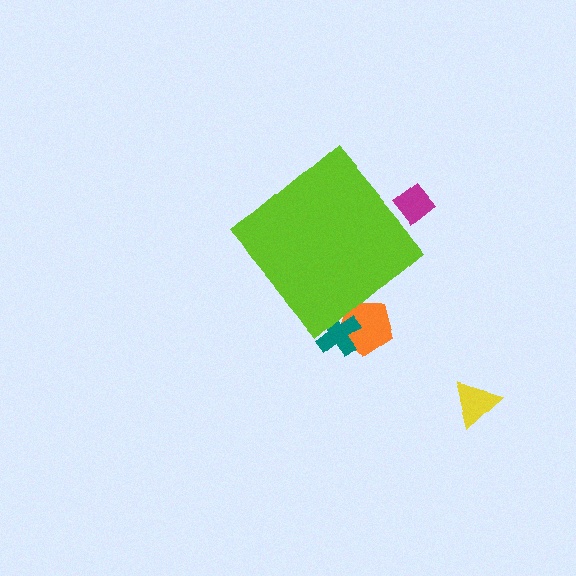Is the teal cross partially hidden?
Yes, the teal cross is partially hidden behind the lime diamond.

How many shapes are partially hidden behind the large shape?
3 shapes are partially hidden.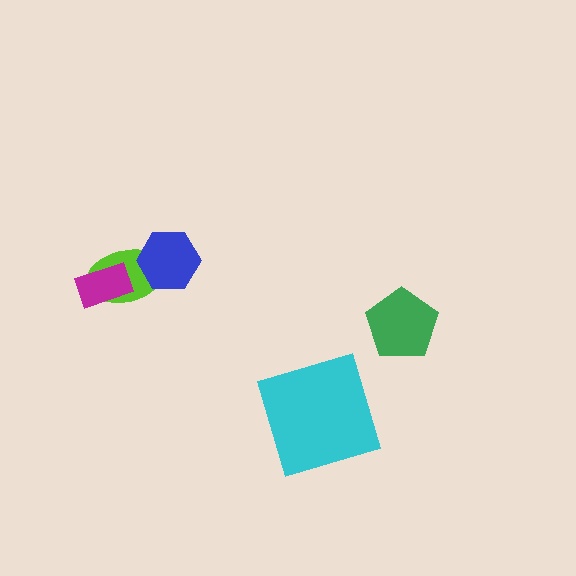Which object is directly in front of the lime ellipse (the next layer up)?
The magenta rectangle is directly in front of the lime ellipse.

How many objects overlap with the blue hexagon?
1 object overlaps with the blue hexagon.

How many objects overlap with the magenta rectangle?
1 object overlaps with the magenta rectangle.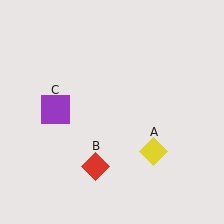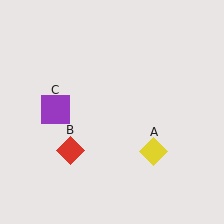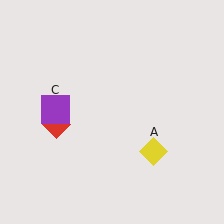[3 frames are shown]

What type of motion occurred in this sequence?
The red diamond (object B) rotated clockwise around the center of the scene.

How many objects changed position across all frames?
1 object changed position: red diamond (object B).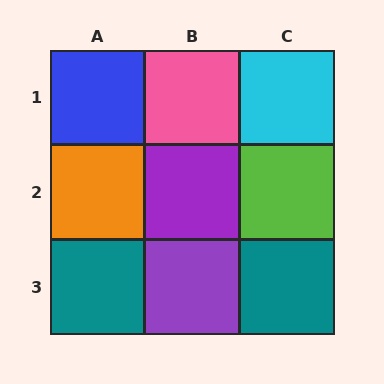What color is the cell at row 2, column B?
Purple.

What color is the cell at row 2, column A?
Orange.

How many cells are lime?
1 cell is lime.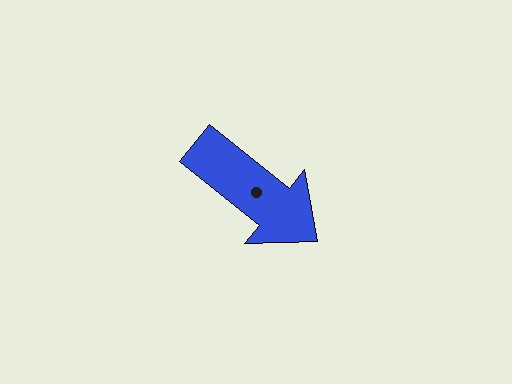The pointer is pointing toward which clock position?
Roughly 4 o'clock.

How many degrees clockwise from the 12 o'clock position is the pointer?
Approximately 129 degrees.